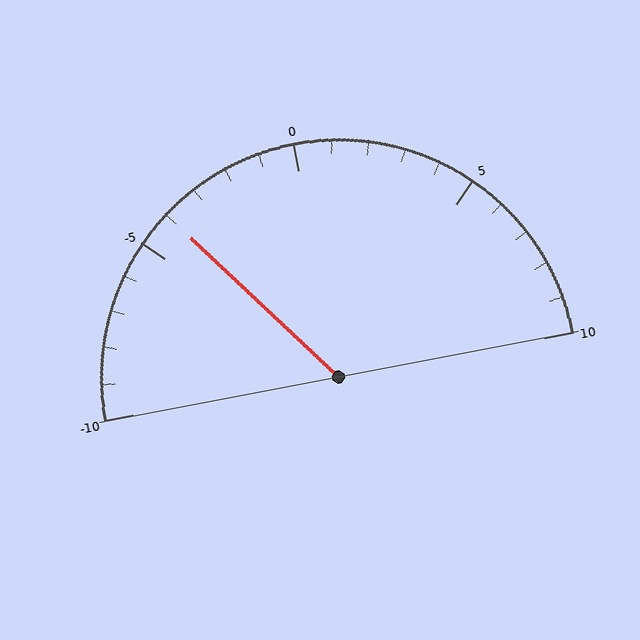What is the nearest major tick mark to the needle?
The nearest major tick mark is -5.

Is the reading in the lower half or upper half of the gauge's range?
The reading is in the lower half of the range (-10 to 10).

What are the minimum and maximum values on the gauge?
The gauge ranges from -10 to 10.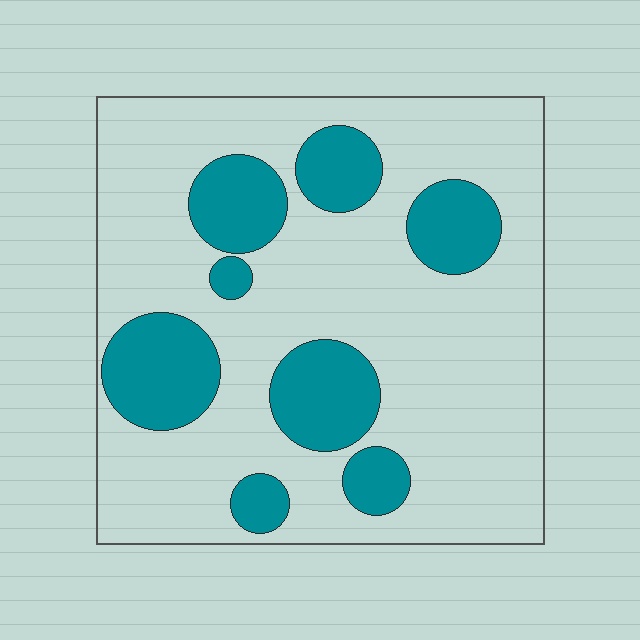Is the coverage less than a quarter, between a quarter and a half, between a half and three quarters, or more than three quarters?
Between a quarter and a half.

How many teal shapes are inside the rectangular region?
8.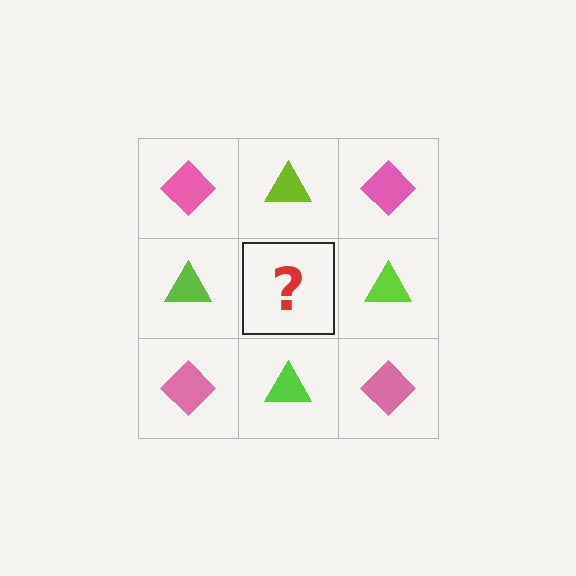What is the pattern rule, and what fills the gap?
The rule is that it alternates pink diamond and lime triangle in a checkerboard pattern. The gap should be filled with a pink diamond.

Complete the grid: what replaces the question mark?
The question mark should be replaced with a pink diamond.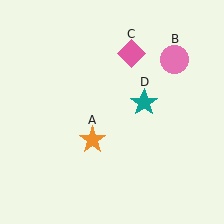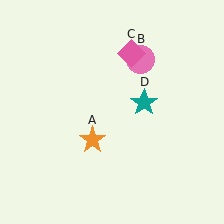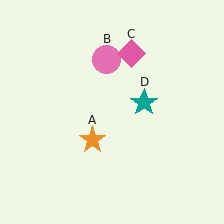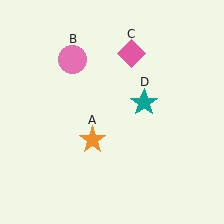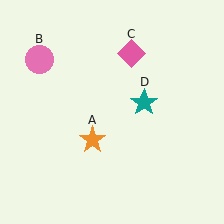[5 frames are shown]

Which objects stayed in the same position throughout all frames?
Orange star (object A) and pink diamond (object C) and teal star (object D) remained stationary.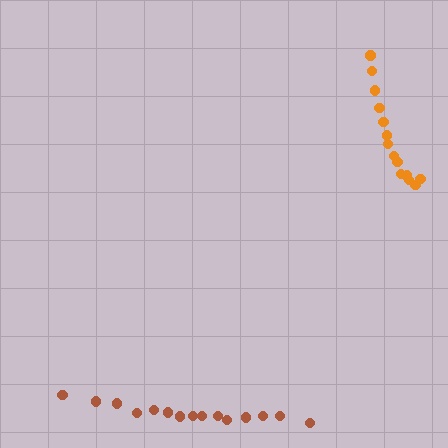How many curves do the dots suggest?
There are 2 distinct paths.